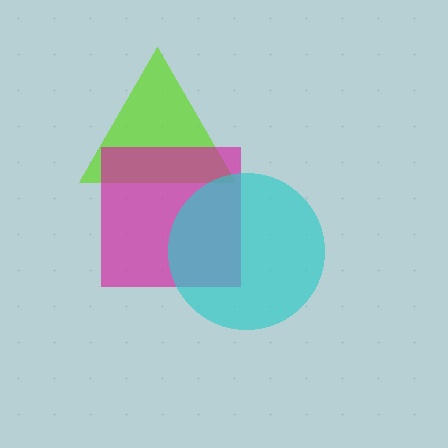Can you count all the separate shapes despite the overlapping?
Yes, there are 3 separate shapes.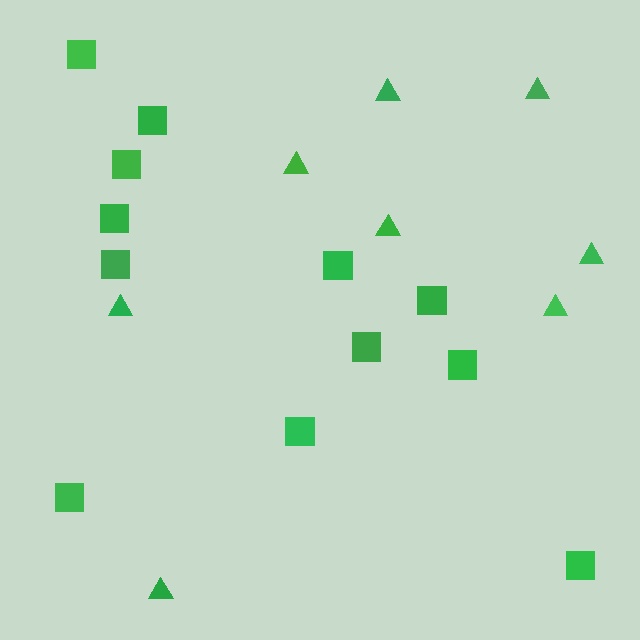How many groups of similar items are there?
There are 2 groups: one group of triangles (8) and one group of squares (12).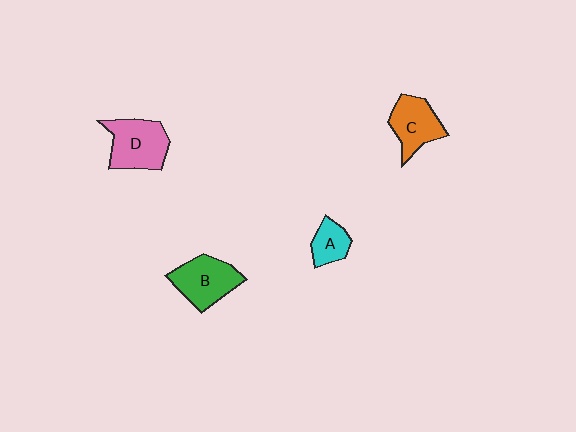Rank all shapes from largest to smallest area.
From largest to smallest: D (pink), B (green), C (orange), A (cyan).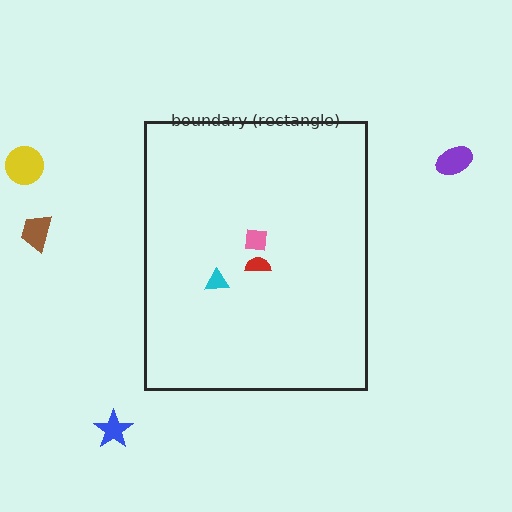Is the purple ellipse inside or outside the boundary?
Outside.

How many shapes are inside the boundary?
3 inside, 4 outside.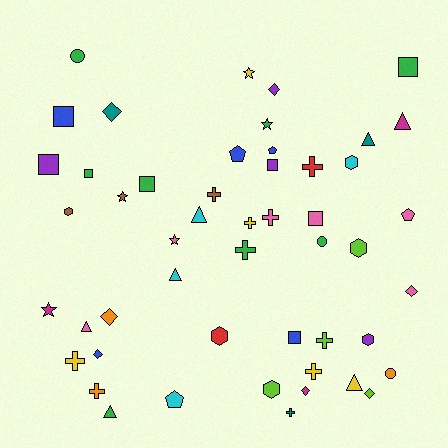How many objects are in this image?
There are 50 objects.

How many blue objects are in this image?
There are 5 blue objects.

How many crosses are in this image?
There are 10 crosses.